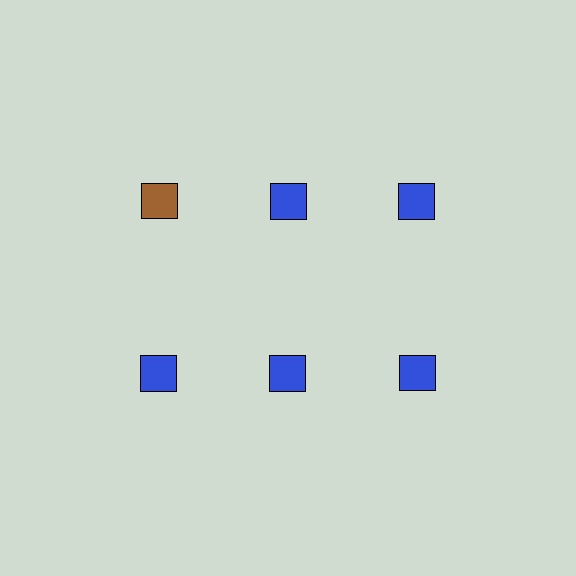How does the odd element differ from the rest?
It has a different color: brown instead of blue.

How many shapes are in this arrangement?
There are 6 shapes arranged in a grid pattern.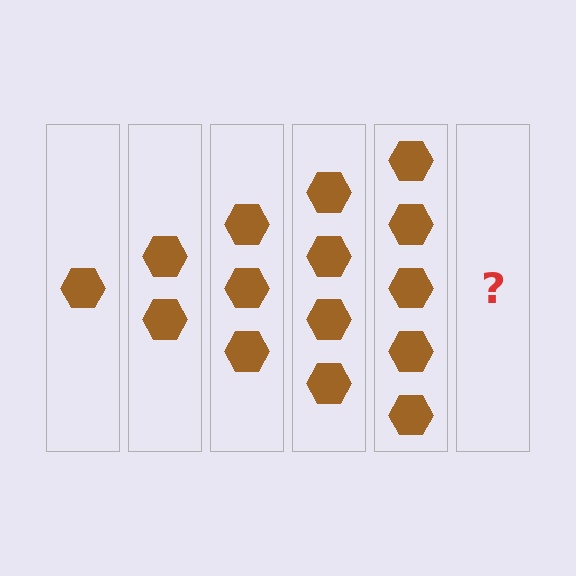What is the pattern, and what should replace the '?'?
The pattern is that each step adds one more hexagon. The '?' should be 6 hexagons.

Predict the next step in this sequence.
The next step is 6 hexagons.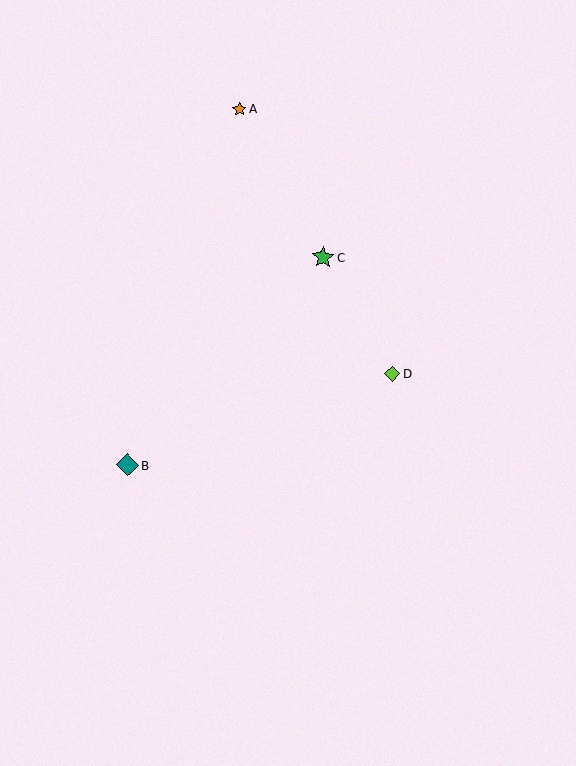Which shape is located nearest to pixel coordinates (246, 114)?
The orange star (labeled A) at (240, 109) is nearest to that location.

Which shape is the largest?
The green star (labeled C) is the largest.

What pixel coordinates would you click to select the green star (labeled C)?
Click at (323, 257) to select the green star C.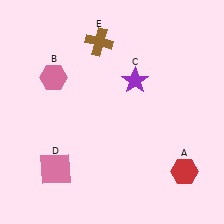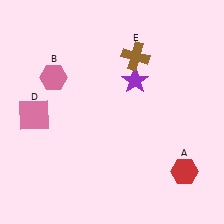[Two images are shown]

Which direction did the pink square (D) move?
The pink square (D) moved up.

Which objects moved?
The objects that moved are: the pink square (D), the brown cross (E).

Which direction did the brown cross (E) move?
The brown cross (E) moved right.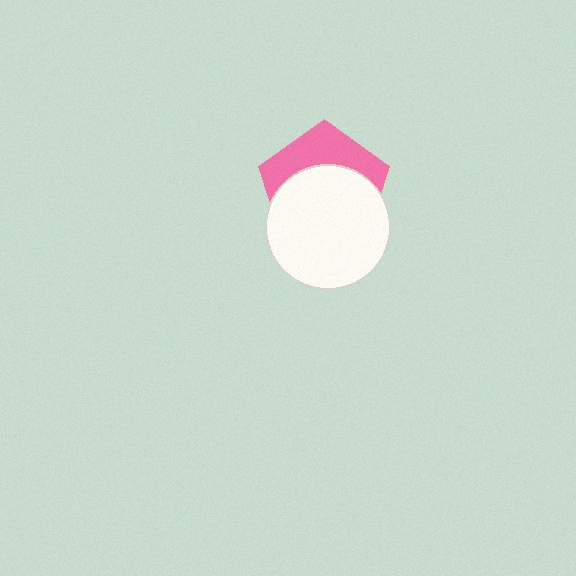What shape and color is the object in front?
The object in front is a white circle.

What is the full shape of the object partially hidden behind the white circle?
The partially hidden object is a pink pentagon.